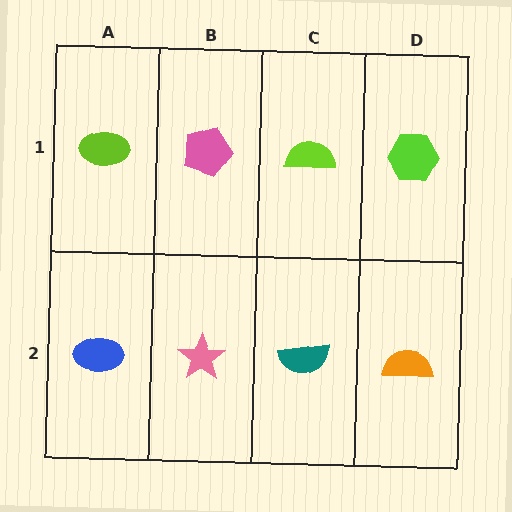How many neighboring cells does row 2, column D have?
2.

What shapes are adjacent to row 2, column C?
A lime semicircle (row 1, column C), a pink star (row 2, column B), an orange semicircle (row 2, column D).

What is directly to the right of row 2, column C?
An orange semicircle.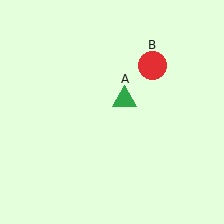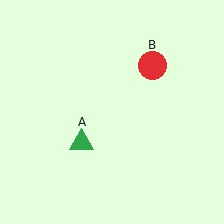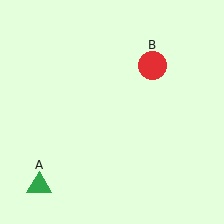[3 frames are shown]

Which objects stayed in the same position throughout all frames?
Red circle (object B) remained stationary.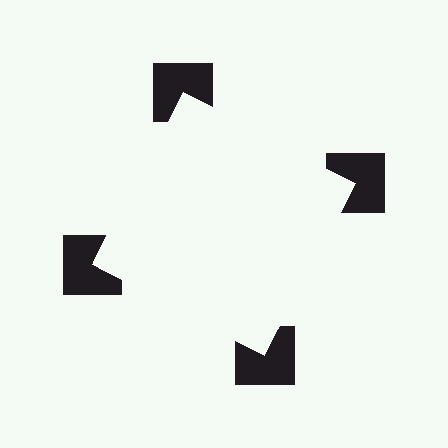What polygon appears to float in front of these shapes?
An illusory square — its edges are inferred from the aligned wedge cuts in the notched squares, not physically drawn.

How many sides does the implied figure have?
4 sides.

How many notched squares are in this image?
There are 4 — one at each vertex of the illusory square.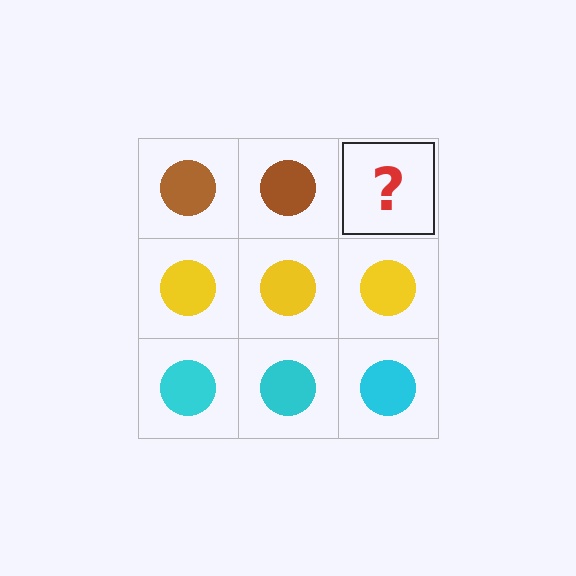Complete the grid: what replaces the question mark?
The question mark should be replaced with a brown circle.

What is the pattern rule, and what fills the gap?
The rule is that each row has a consistent color. The gap should be filled with a brown circle.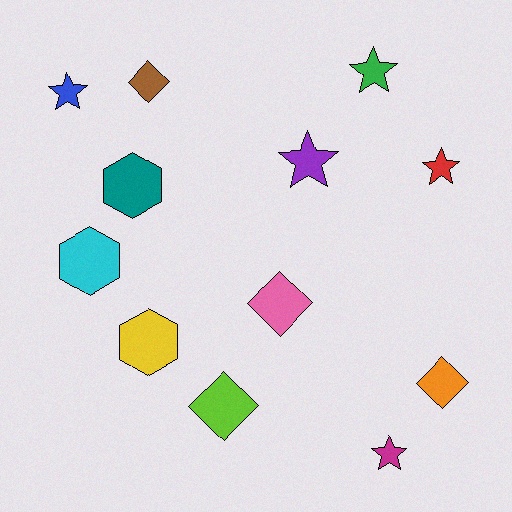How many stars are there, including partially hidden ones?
There are 5 stars.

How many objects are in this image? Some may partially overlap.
There are 12 objects.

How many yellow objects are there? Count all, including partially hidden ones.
There is 1 yellow object.